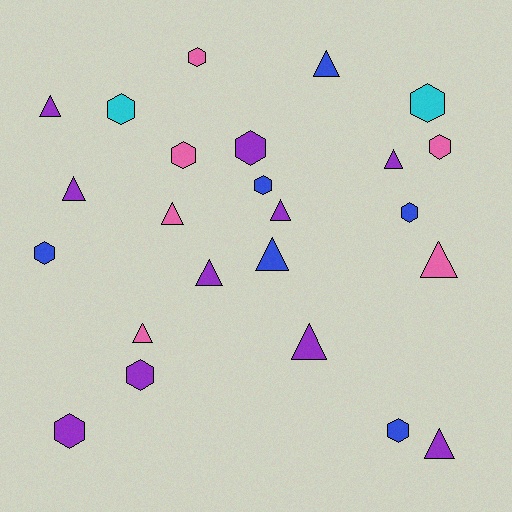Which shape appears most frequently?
Hexagon, with 12 objects.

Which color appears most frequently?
Purple, with 10 objects.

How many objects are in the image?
There are 24 objects.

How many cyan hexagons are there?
There are 2 cyan hexagons.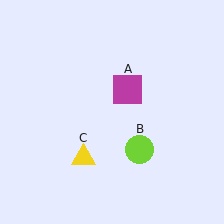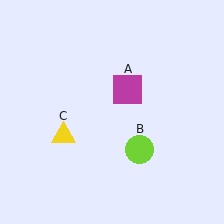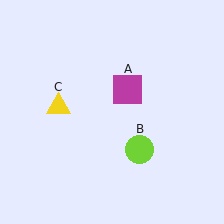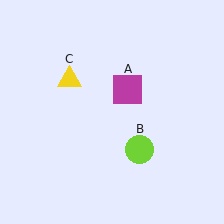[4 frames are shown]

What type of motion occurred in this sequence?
The yellow triangle (object C) rotated clockwise around the center of the scene.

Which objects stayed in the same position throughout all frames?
Magenta square (object A) and lime circle (object B) remained stationary.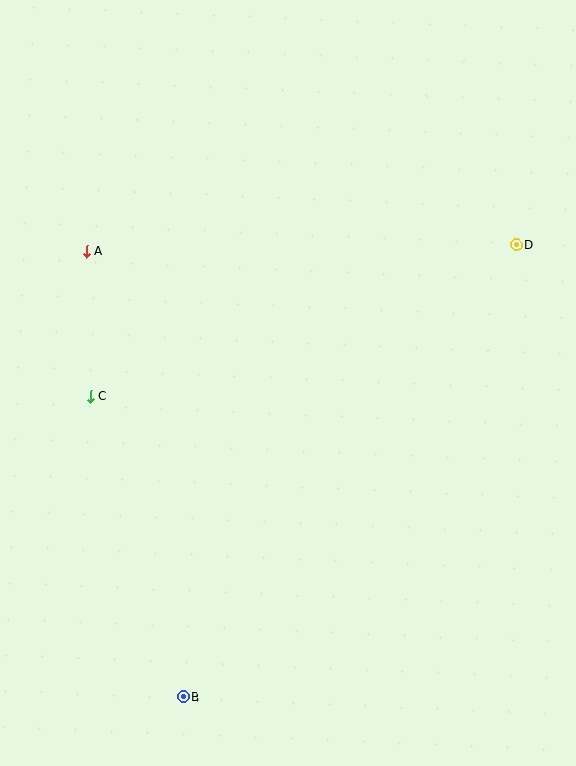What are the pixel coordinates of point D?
Point D is at (516, 244).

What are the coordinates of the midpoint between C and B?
The midpoint between C and B is at (137, 546).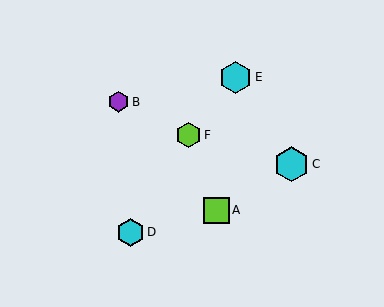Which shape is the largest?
The cyan hexagon (labeled C) is the largest.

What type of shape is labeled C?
Shape C is a cyan hexagon.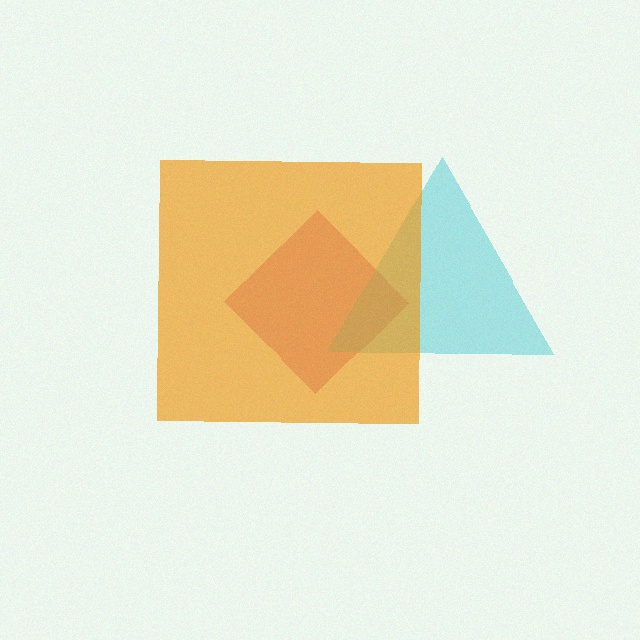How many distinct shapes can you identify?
There are 3 distinct shapes: a magenta diamond, a cyan triangle, an orange square.